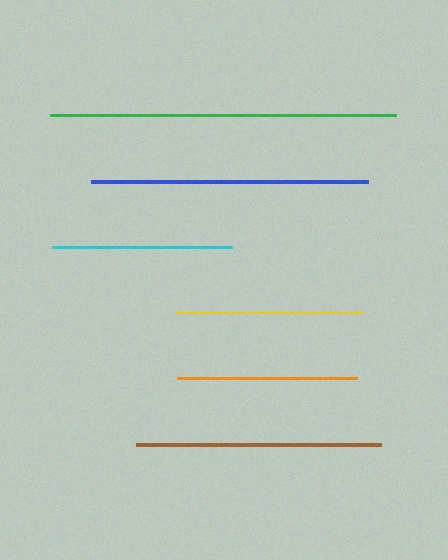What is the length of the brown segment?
The brown segment is approximately 245 pixels long.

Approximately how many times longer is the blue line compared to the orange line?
The blue line is approximately 1.5 times the length of the orange line.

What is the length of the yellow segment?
The yellow segment is approximately 187 pixels long.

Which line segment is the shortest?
The orange line is the shortest at approximately 180 pixels.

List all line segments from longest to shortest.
From longest to shortest: green, blue, brown, yellow, cyan, orange.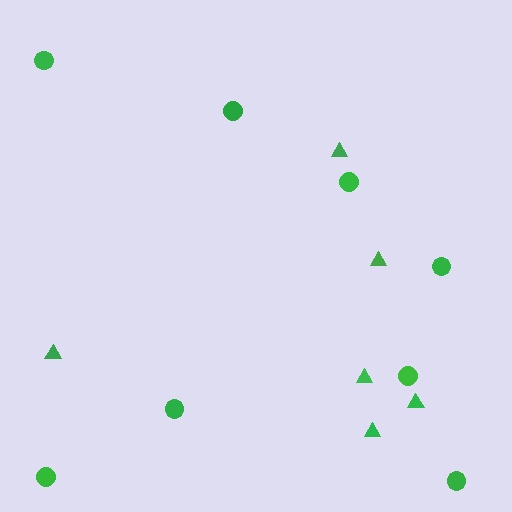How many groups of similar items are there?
There are 2 groups: one group of circles (8) and one group of triangles (6).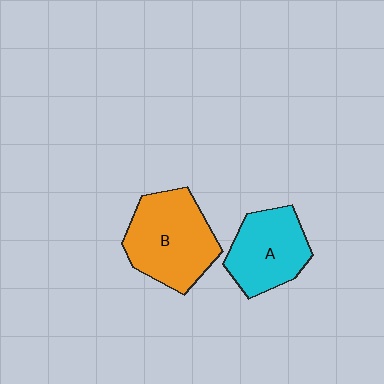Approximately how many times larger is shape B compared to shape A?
Approximately 1.3 times.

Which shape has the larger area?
Shape B (orange).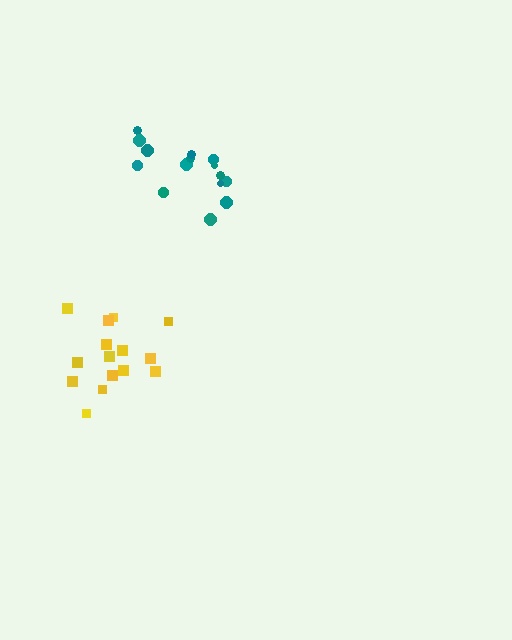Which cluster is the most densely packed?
Yellow.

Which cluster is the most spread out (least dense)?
Teal.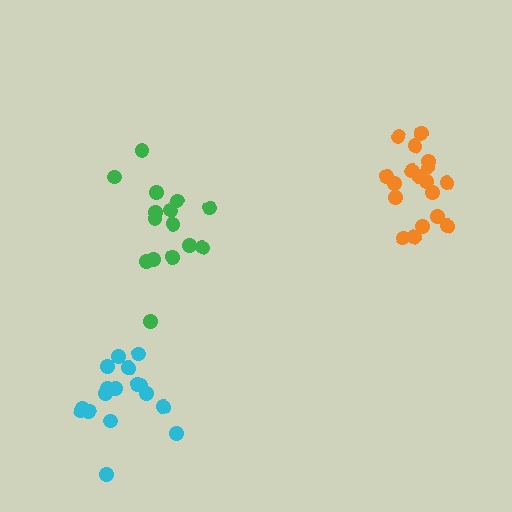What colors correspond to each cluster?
The clusters are colored: cyan, green, orange.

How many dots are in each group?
Group 1: 17 dots, Group 2: 15 dots, Group 3: 18 dots (50 total).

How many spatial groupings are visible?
There are 3 spatial groupings.